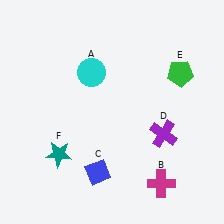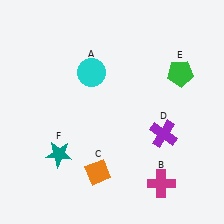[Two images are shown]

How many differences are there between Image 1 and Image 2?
There is 1 difference between the two images.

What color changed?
The diamond (C) changed from blue in Image 1 to orange in Image 2.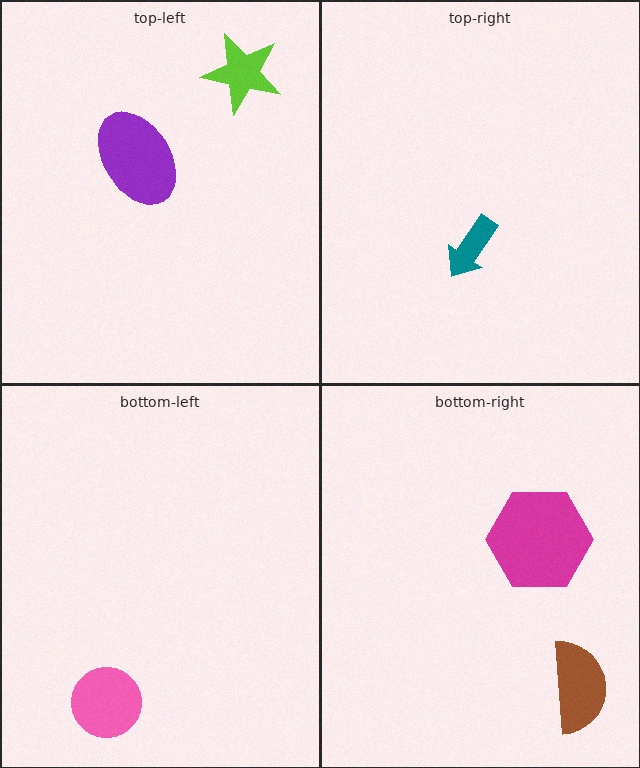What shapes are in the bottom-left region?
The pink circle.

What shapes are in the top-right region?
The teal arrow.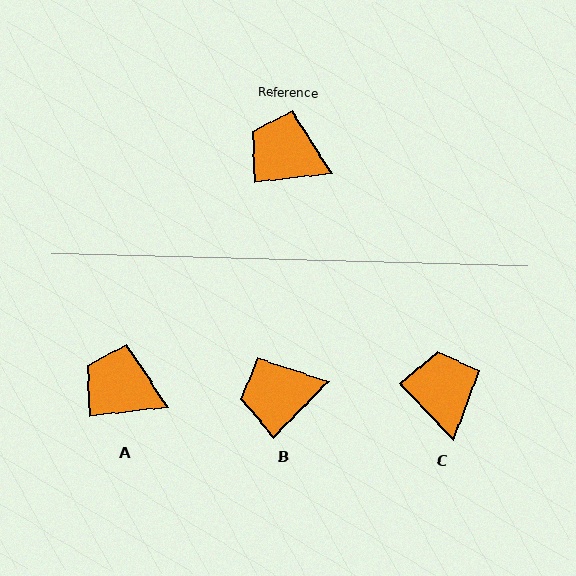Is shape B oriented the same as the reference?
No, it is off by about 39 degrees.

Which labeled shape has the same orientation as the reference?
A.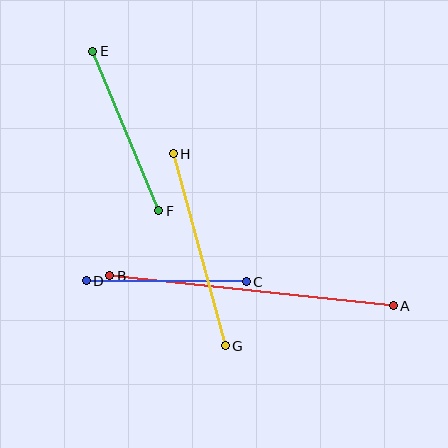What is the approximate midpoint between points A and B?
The midpoint is at approximately (251, 291) pixels.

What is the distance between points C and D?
The distance is approximately 160 pixels.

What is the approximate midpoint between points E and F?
The midpoint is at approximately (126, 131) pixels.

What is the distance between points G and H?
The distance is approximately 199 pixels.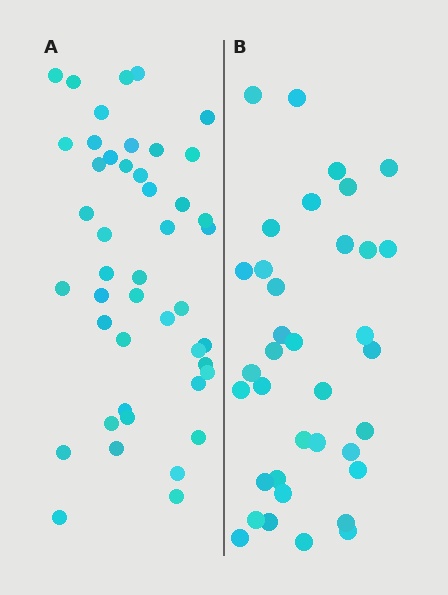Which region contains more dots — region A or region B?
Region A (the left region) has more dots.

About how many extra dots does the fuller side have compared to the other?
Region A has roughly 8 or so more dots than region B.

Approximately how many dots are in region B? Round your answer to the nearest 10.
About 40 dots. (The exact count is 36, which rounds to 40.)